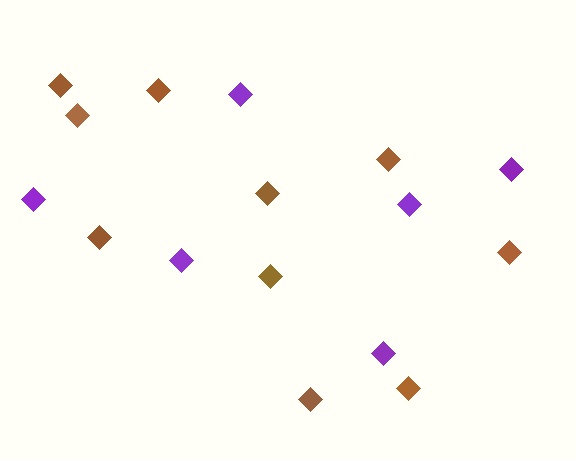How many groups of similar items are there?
There are 2 groups: one group of brown diamonds (10) and one group of purple diamonds (6).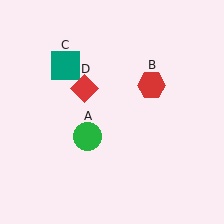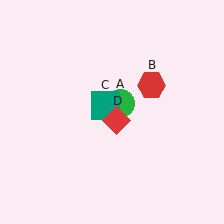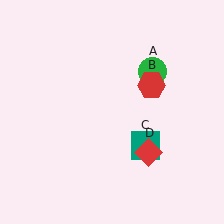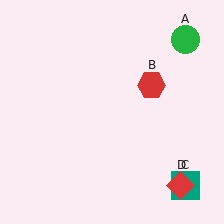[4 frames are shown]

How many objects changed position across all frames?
3 objects changed position: green circle (object A), teal square (object C), red diamond (object D).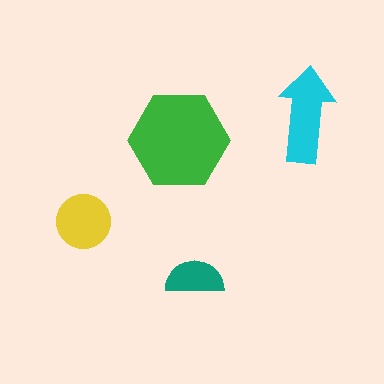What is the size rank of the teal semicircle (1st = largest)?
4th.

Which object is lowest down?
The teal semicircle is bottommost.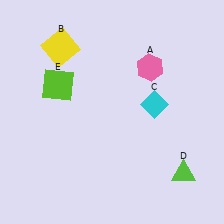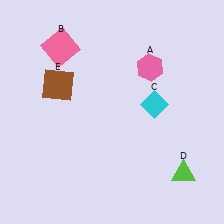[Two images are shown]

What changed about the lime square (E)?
In Image 1, E is lime. In Image 2, it changed to brown.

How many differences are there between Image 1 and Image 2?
There are 2 differences between the two images.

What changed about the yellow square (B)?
In Image 1, B is yellow. In Image 2, it changed to pink.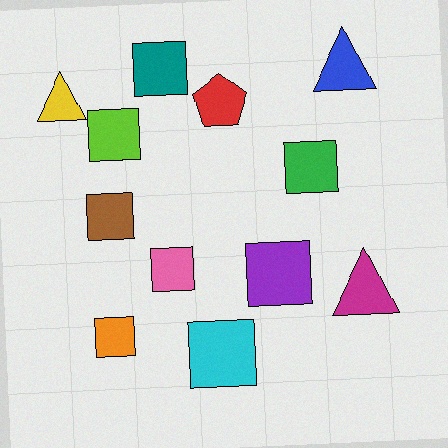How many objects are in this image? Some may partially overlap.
There are 12 objects.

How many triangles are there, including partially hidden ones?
There are 3 triangles.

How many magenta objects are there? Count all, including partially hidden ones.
There is 1 magenta object.